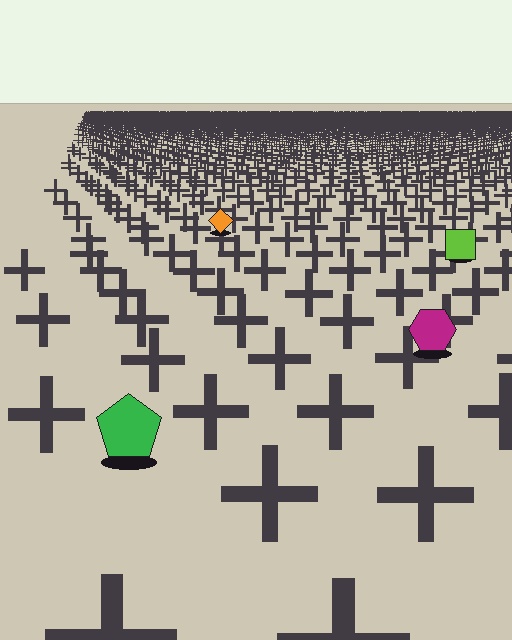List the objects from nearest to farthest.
From nearest to farthest: the green pentagon, the magenta hexagon, the lime square, the orange diamond.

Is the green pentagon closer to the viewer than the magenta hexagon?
Yes. The green pentagon is closer — you can tell from the texture gradient: the ground texture is coarser near it.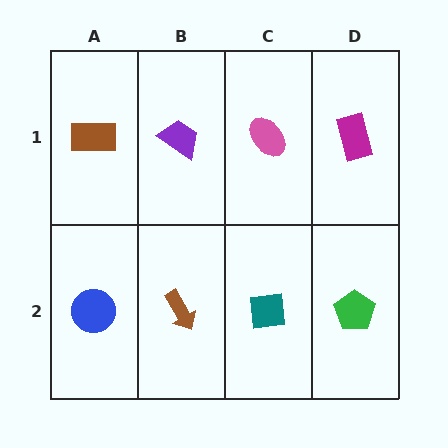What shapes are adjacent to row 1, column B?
A brown arrow (row 2, column B), a brown rectangle (row 1, column A), a pink ellipse (row 1, column C).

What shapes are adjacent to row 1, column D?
A green pentagon (row 2, column D), a pink ellipse (row 1, column C).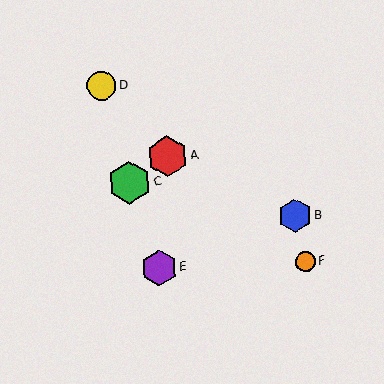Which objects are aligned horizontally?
Objects E, F are aligned horizontally.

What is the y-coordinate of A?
Object A is at y≈156.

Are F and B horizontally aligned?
No, F is at y≈261 and B is at y≈215.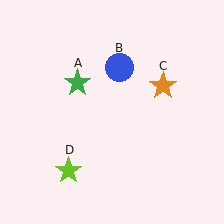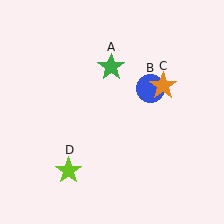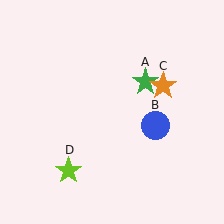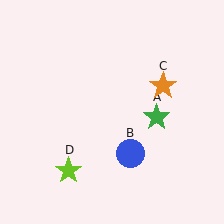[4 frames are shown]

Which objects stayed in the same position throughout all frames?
Orange star (object C) and lime star (object D) remained stationary.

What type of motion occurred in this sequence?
The green star (object A), blue circle (object B) rotated clockwise around the center of the scene.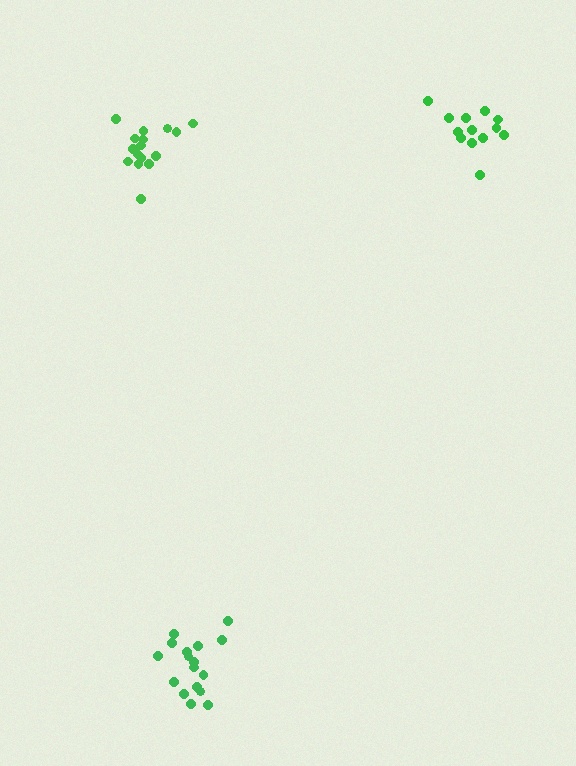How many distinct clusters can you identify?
There are 3 distinct clusters.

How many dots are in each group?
Group 1: 13 dots, Group 2: 16 dots, Group 3: 17 dots (46 total).